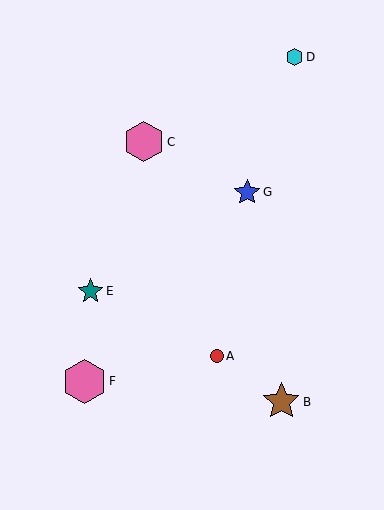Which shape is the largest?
The pink hexagon (labeled F) is the largest.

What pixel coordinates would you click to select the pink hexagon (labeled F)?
Click at (84, 381) to select the pink hexagon F.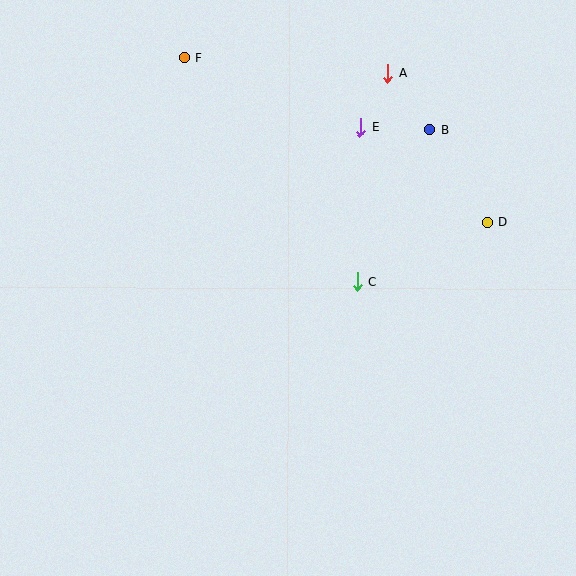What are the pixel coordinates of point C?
Point C is at (357, 282).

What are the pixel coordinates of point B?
Point B is at (429, 130).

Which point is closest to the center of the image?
Point C at (357, 282) is closest to the center.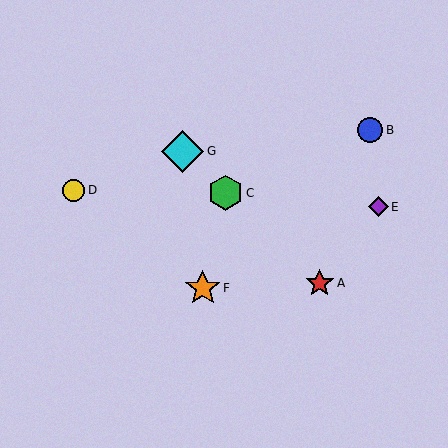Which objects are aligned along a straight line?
Objects A, C, G are aligned along a straight line.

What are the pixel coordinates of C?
Object C is at (225, 193).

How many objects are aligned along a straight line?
3 objects (A, C, G) are aligned along a straight line.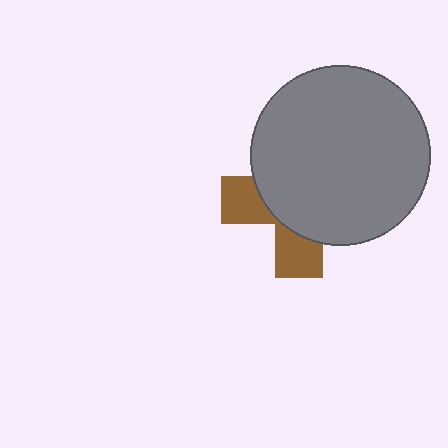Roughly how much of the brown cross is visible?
A small part of it is visible (roughly 32%).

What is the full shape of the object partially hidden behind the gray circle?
The partially hidden object is a brown cross.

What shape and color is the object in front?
The object in front is a gray circle.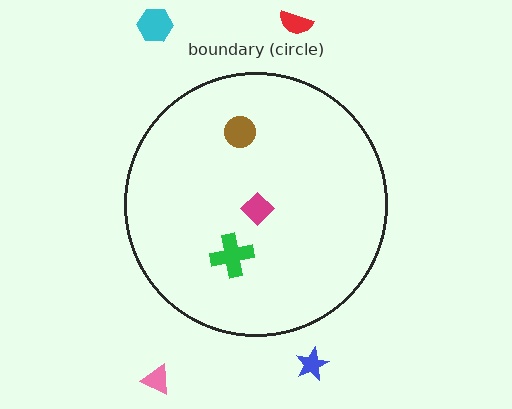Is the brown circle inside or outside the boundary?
Inside.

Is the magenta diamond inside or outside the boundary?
Inside.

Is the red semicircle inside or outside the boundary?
Outside.